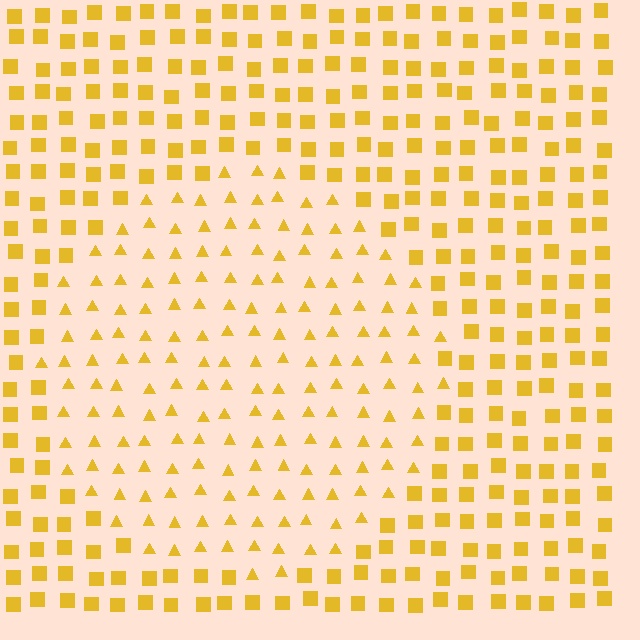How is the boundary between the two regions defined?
The boundary is defined by a change in element shape: triangles inside vs. squares outside. All elements share the same color and spacing.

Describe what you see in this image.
The image is filled with small yellow elements arranged in a uniform grid. A circle-shaped region contains triangles, while the surrounding area contains squares. The boundary is defined purely by the change in element shape.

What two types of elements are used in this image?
The image uses triangles inside the circle region and squares outside it.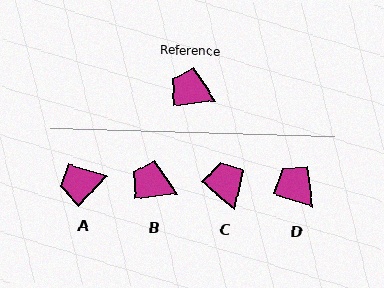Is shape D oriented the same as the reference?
No, it is off by about 25 degrees.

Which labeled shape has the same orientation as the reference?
B.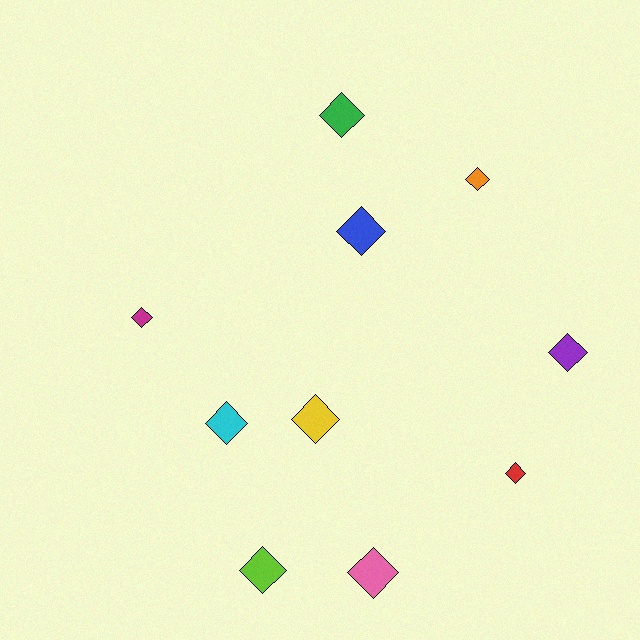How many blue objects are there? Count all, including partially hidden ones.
There is 1 blue object.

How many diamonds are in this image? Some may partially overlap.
There are 10 diamonds.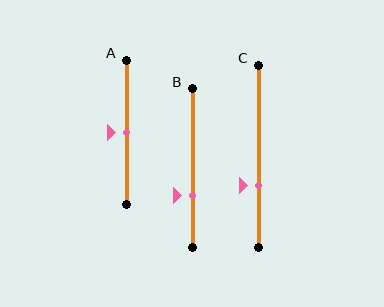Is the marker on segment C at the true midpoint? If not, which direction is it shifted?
No, the marker on segment C is shifted downward by about 16% of the segment length.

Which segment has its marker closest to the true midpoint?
Segment A has its marker closest to the true midpoint.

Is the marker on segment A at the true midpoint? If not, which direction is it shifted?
Yes, the marker on segment A is at the true midpoint.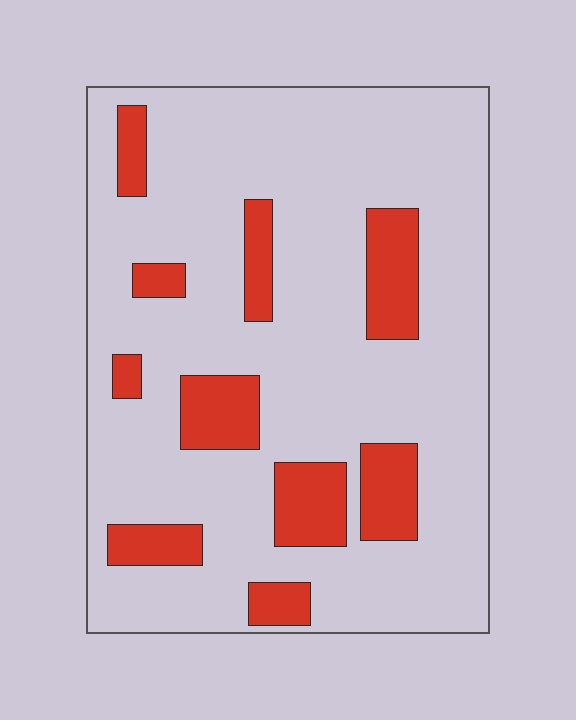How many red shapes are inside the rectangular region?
10.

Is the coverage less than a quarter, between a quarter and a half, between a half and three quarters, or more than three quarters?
Less than a quarter.